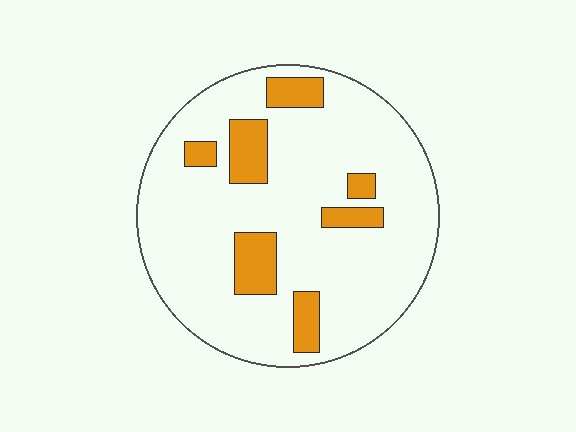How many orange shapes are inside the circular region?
7.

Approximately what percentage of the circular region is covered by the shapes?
Approximately 15%.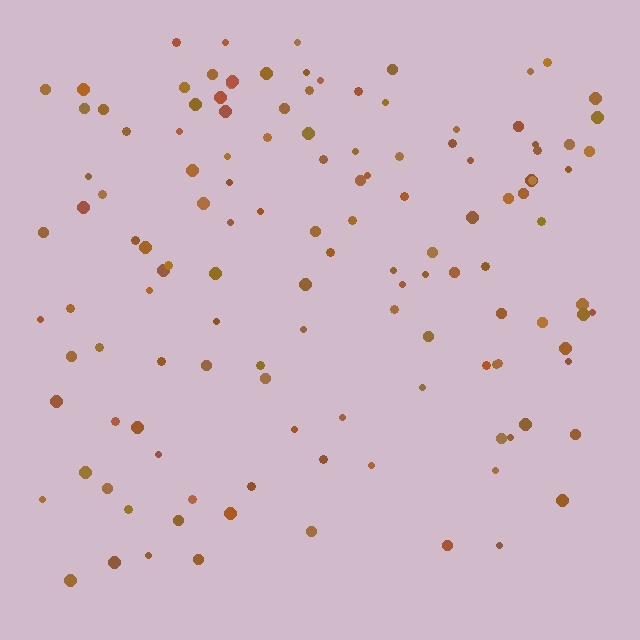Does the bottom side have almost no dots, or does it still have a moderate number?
Still a moderate number, just noticeably fewer than the top.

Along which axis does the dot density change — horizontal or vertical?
Vertical.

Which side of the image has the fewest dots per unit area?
The bottom.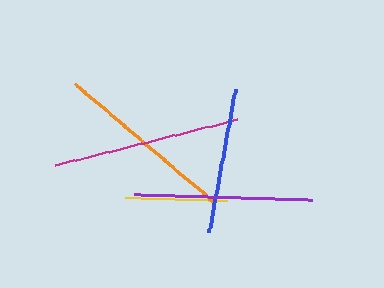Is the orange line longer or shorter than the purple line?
The orange line is longer than the purple line.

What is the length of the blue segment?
The blue segment is approximately 144 pixels long.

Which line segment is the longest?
The magenta line is the longest at approximately 187 pixels.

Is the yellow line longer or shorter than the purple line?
The purple line is longer than the yellow line.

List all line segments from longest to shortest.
From longest to shortest: magenta, orange, purple, blue, yellow.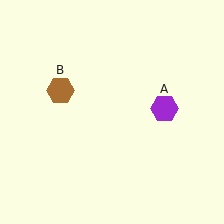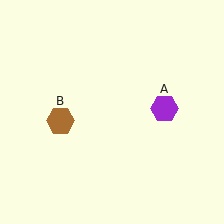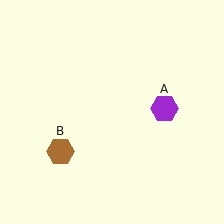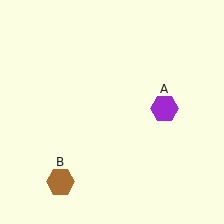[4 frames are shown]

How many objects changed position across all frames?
1 object changed position: brown hexagon (object B).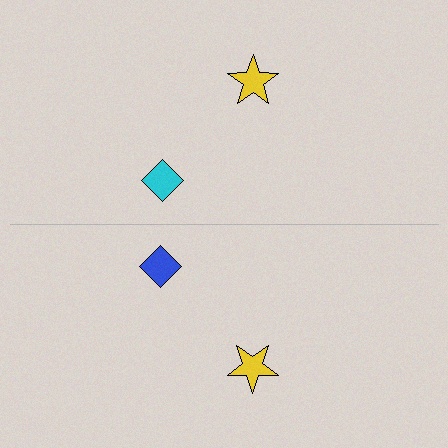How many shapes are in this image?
There are 4 shapes in this image.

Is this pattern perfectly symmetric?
No, the pattern is not perfectly symmetric. The blue diamond on the bottom side breaks the symmetry — its mirror counterpart is cyan.